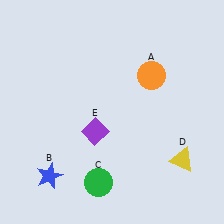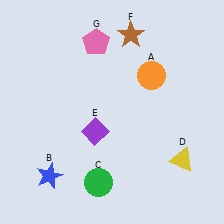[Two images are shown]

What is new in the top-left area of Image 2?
A pink pentagon (G) was added in the top-left area of Image 2.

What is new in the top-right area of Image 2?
A brown star (F) was added in the top-right area of Image 2.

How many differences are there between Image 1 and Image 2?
There are 2 differences between the two images.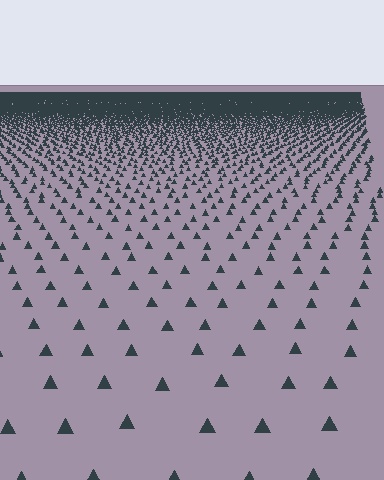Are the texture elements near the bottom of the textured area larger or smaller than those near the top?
Larger. Near the bottom, elements are closer to the viewer and appear at a bigger on-screen size.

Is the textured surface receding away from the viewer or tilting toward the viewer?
The surface is receding away from the viewer. Texture elements get smaller and denser toward the top.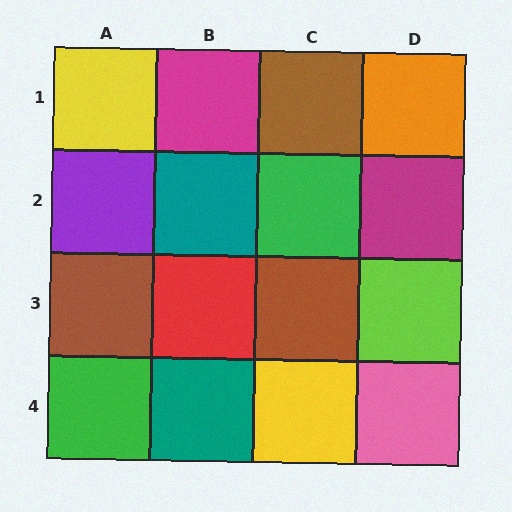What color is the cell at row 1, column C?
Brown.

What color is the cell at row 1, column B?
Magenta.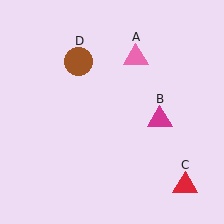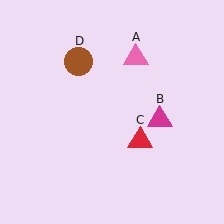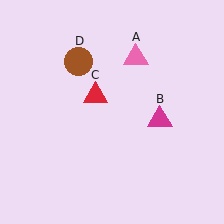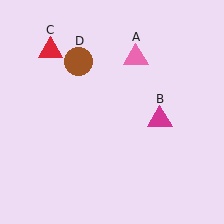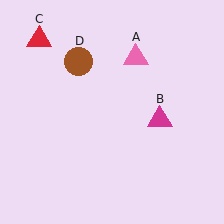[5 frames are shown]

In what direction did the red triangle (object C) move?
The red triangle (object C) moved up and to the left.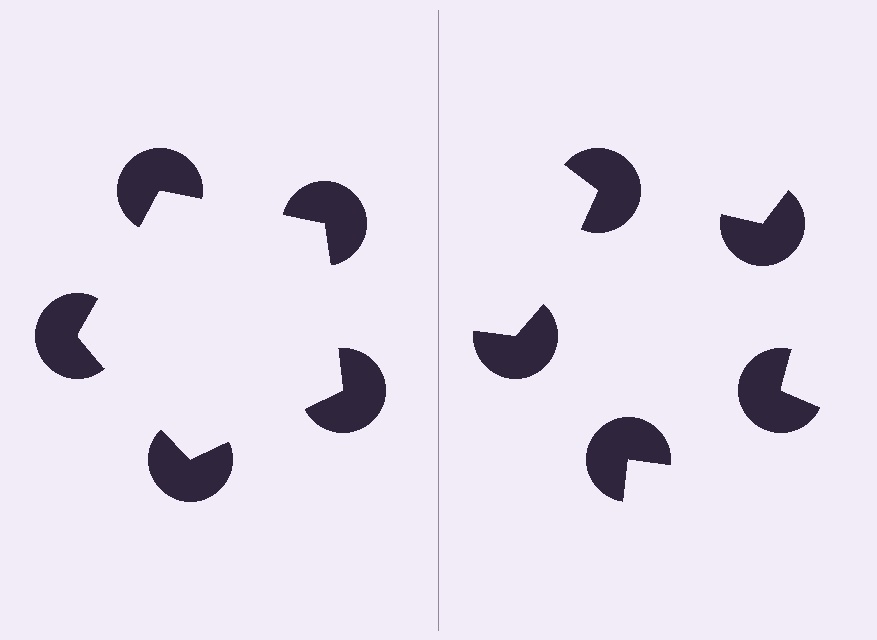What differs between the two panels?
The pac-man discs are positioned identically on both sides; only the wedge orientations differ. On the left they align to a pentagon; on the right they are misaligned.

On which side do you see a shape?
An illusory pentagon appears on the left side. On the right side the wedge cuts are rotated, so no coherent shape forms.